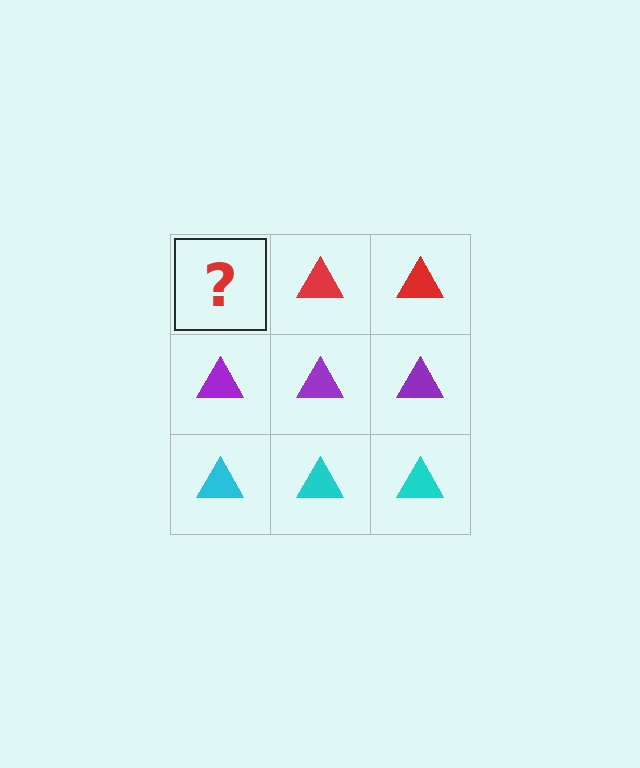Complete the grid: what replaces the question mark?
The question mark should be replaced with a red triangle.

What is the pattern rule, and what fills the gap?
The rule is that each row has a consistent color. The gap should be filled with a red triangle.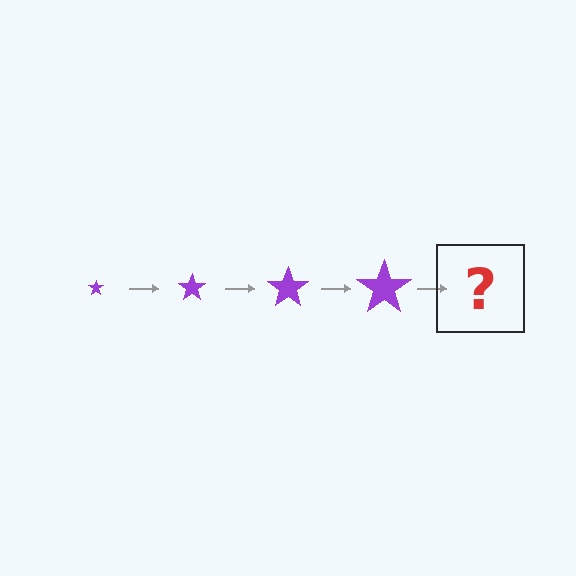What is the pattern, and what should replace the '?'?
The pattern is that the star gets progressively larger each step. The '?' should be a purple star, larger than the previous one.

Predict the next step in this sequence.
The next step is a purple star, larger than the previous one.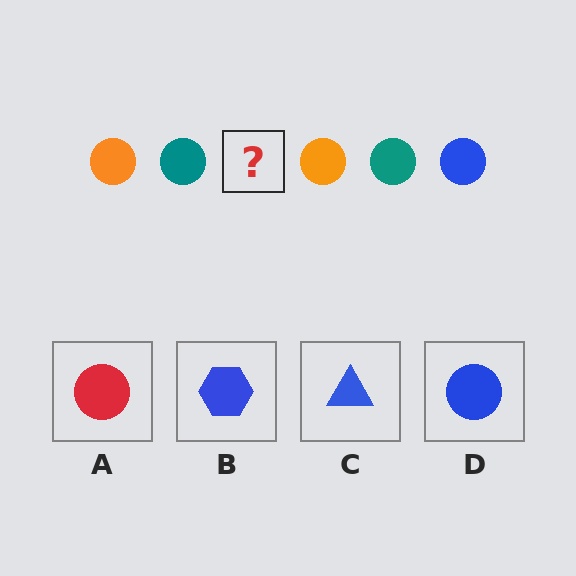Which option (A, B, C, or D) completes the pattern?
D.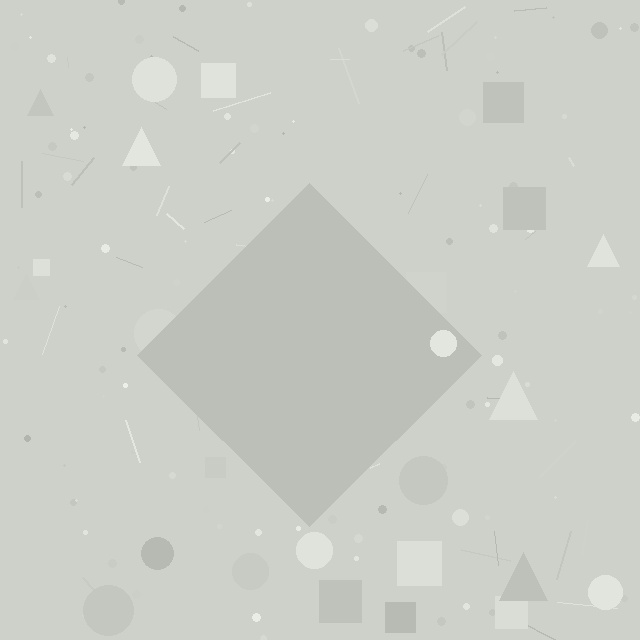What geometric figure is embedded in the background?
A diamond is embedded in the background.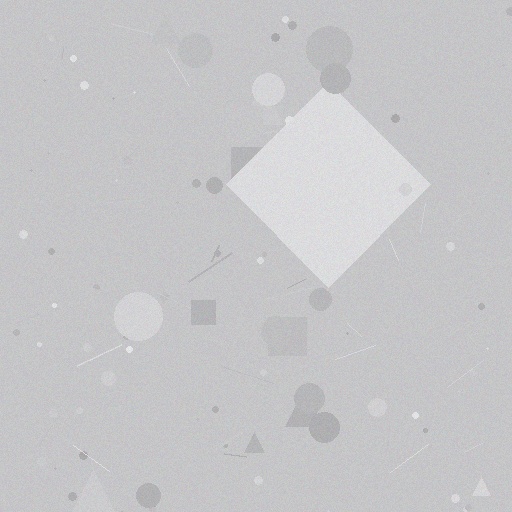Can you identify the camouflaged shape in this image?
The camouflaged shape is a diamond.